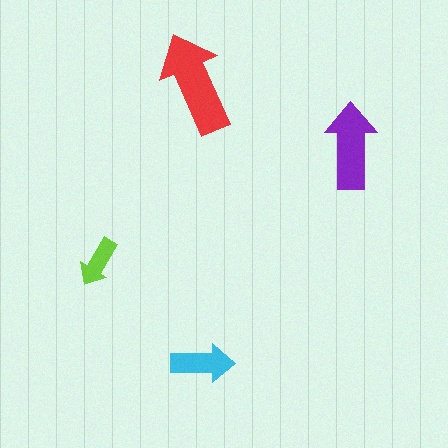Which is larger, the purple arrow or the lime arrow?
The purple one.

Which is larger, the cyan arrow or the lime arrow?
The cyan one.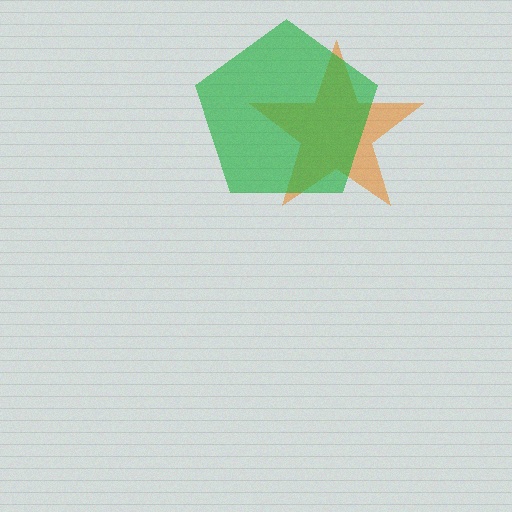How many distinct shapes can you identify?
There are 2 distinct shapes: an orange star, a green pentagon.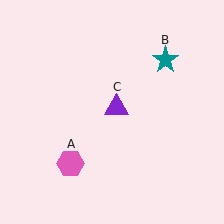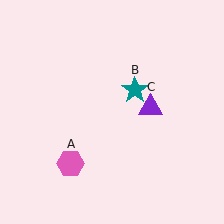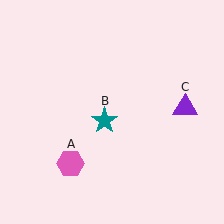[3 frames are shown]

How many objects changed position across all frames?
2 objects changed position: teal star (object B), purple triangle (object C).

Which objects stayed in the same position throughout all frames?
Pink hexagon (object A) remained stationary.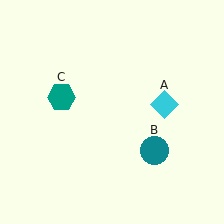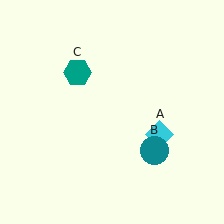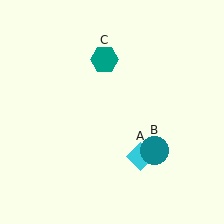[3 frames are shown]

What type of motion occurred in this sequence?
The cyan diamond (object A), teal hexagon (object C) rotated clockwise around the center of the scene.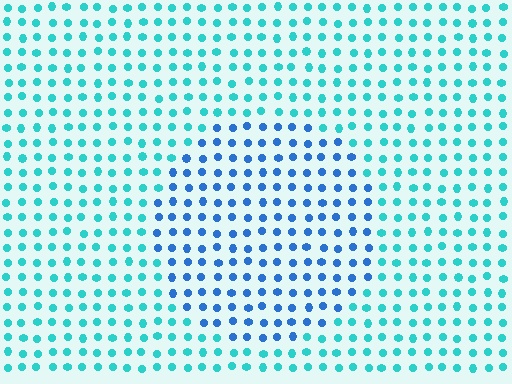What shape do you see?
I see a circle.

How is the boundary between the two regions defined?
The boundary is defined purely by a slight shift in hue (about 37 degrees). Spacing, size, and orientation are identical on both sides.